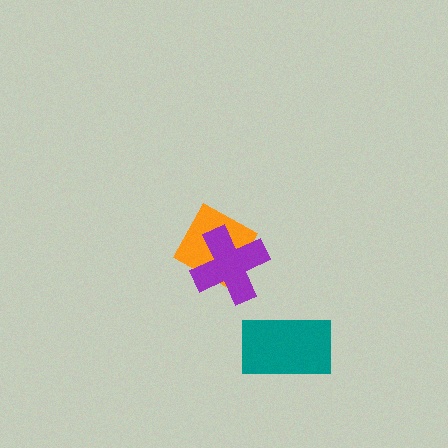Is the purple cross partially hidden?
No, no other shape covers it.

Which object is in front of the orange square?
The purple cross is in front of the orange square.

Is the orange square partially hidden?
Yes, it is partially covered by another shape.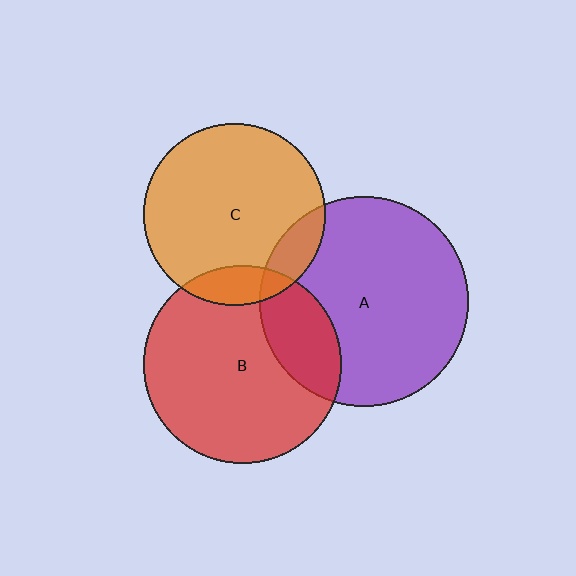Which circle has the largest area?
Circle A (purple).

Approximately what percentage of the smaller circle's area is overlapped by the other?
Approximately 10%.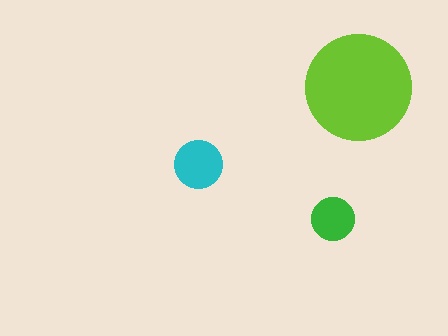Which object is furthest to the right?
The lime circle is rightmost.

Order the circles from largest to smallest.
the lime one, the cyan one, the green one.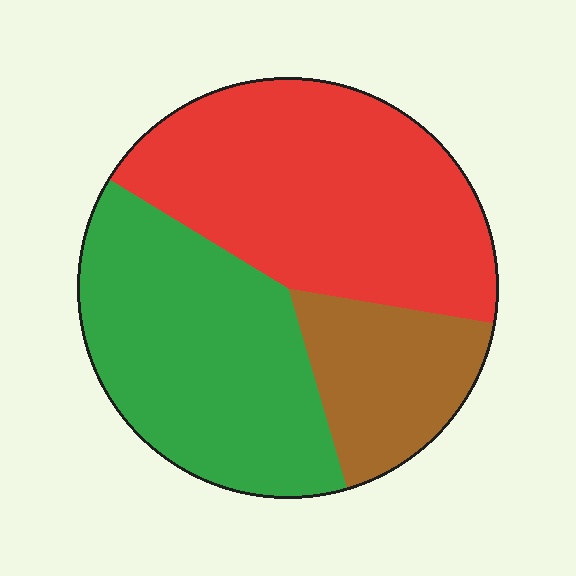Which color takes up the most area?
Red, at roughly 45%.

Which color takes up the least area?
Brown, at roughly 20%.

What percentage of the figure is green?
Green covers roughly 40% of the figure.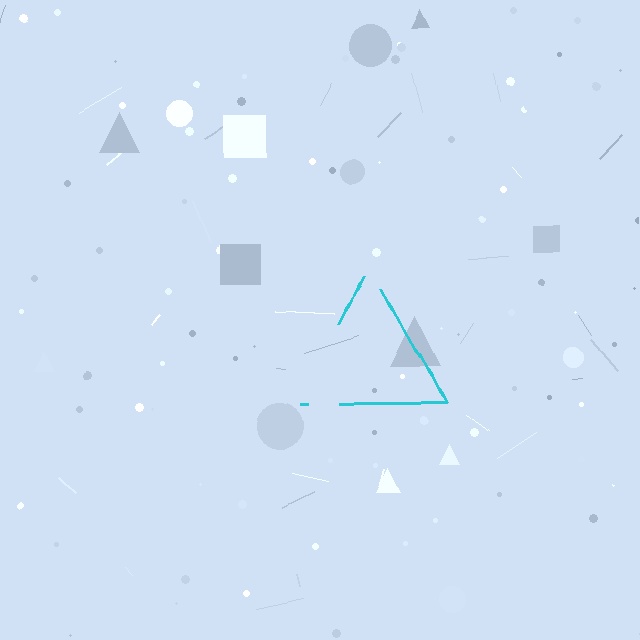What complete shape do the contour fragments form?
The contour fragments form a triangle.